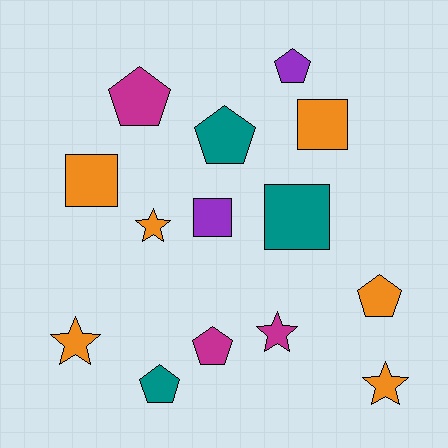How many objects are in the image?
There are 14 objects.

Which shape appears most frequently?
Pentagon, with 6 objects.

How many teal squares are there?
There is 1 teal square.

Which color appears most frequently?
Orange, with 6 objects.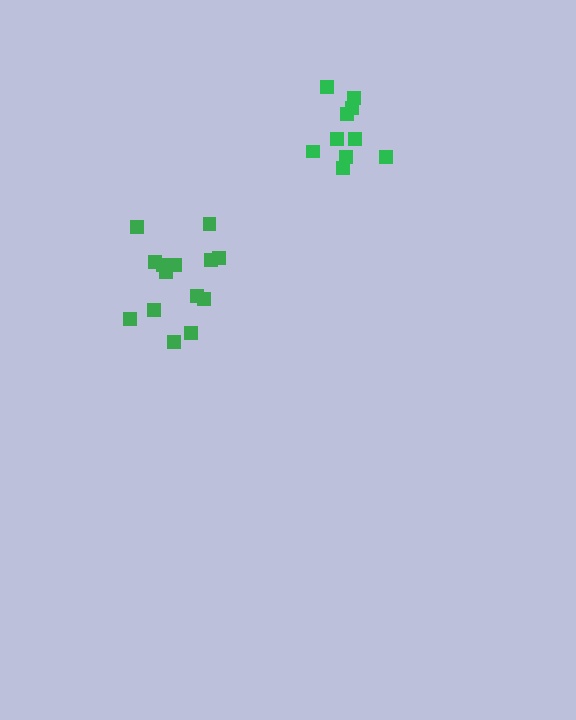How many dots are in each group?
Group 1: 10 dots, Group 2: 14 dots (24 total).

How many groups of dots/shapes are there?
There are 2 groups.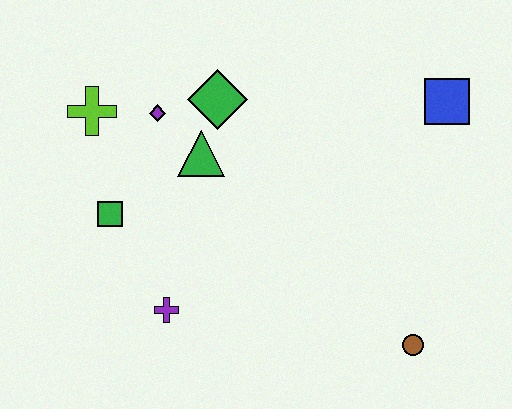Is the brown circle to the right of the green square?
Yes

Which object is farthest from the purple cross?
The blue square is farthest from the purple cross.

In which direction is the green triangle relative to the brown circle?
The green triangle is to the left of the brown circle.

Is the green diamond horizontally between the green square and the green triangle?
No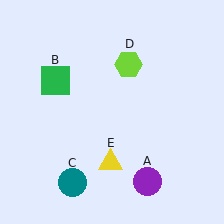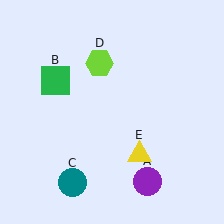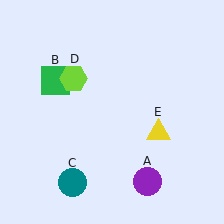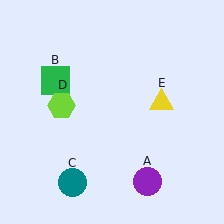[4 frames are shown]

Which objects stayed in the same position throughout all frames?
Purple circle (object A) and green square (object B) and teal circle (object C) remained stationary.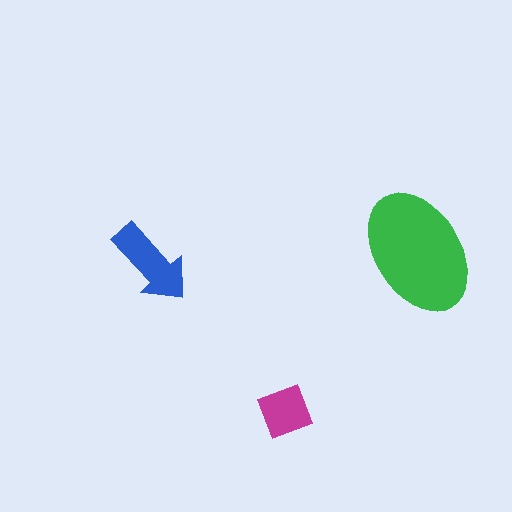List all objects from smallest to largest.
The magenta square, the blue arrow, the green ellipse.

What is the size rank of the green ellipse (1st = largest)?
1st.